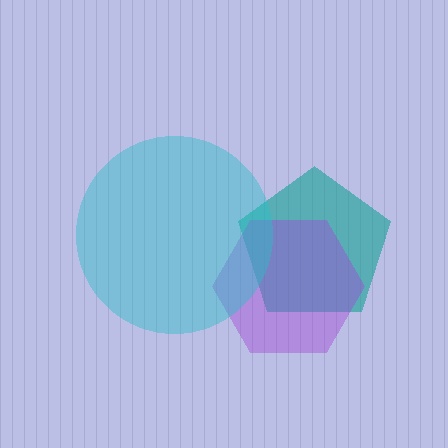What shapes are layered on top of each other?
The layered shapes are: a teal pentagon, a purple hexagon, a cyan circle.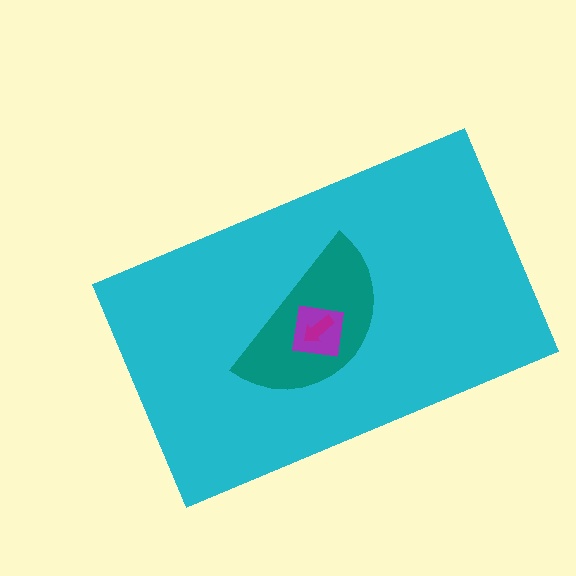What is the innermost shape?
The magenta arrow.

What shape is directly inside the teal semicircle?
The purple square.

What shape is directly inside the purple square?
The magenta arrow.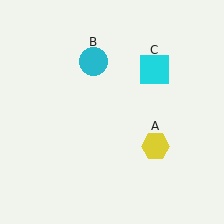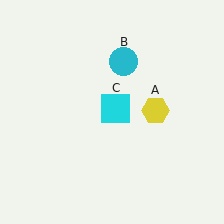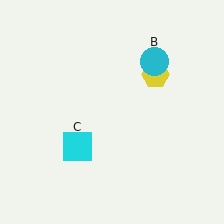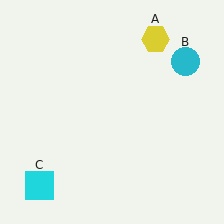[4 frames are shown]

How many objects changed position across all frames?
3 objects changed position: yellow hexagon (object A), cyan circle (object B), cyan square (object C).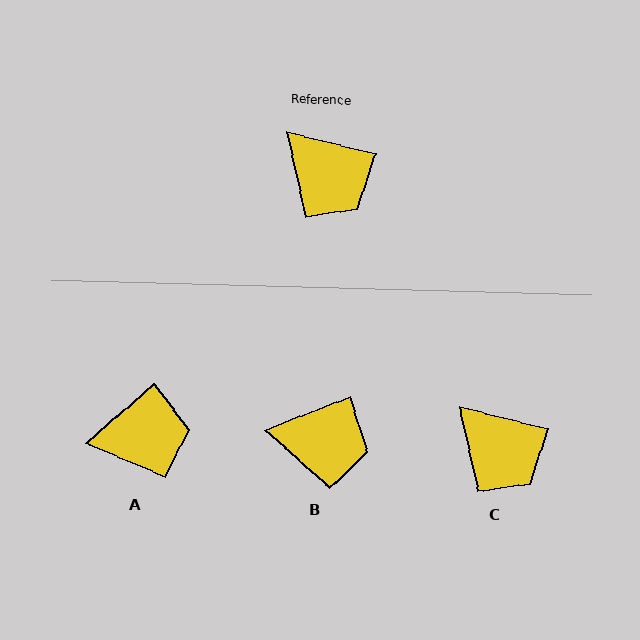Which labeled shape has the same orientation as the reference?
C.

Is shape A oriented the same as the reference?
No, it is off by about 55 degrees.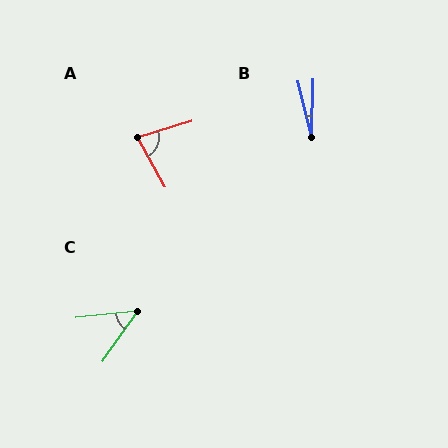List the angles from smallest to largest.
B (15°), C (48°), A (77°).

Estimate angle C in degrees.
Approximately 48 degrees.